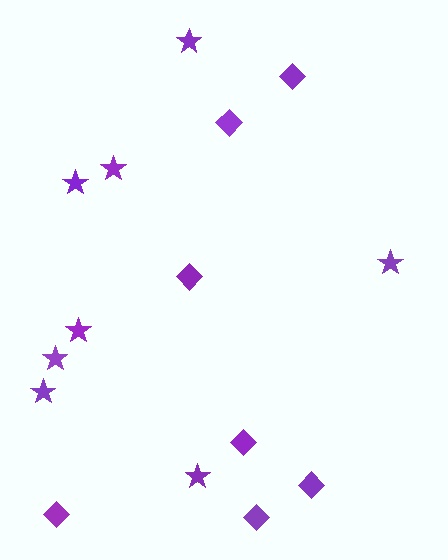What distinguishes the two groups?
There are 2 groups: one group of diamonds (7) and one group of stars (8).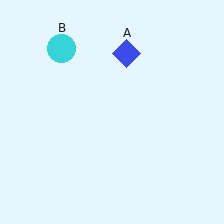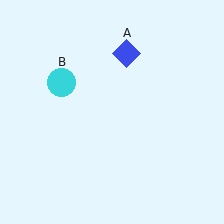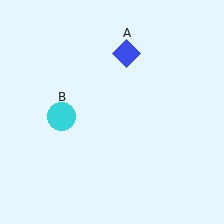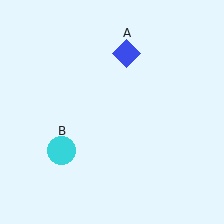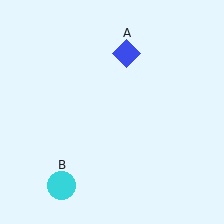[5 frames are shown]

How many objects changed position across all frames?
1 object changed position: cyan circle (object B).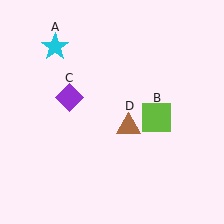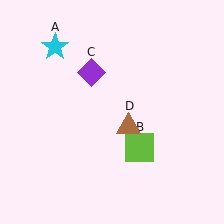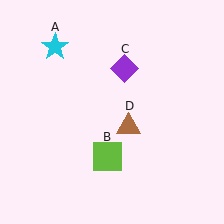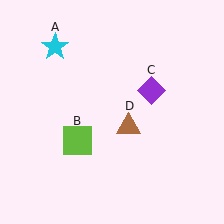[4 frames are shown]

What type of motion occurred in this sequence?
The lime square (object B), purple diamond (object C) rotated clockwise around the center of the scene.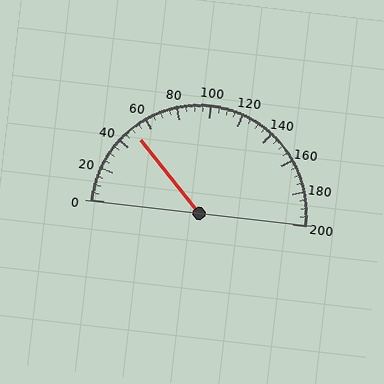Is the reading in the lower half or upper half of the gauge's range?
The reading is in the lower half of the range (0 to 200).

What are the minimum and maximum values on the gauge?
The gauge ranges from 0 to 200.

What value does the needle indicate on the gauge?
The needle indicates approximately 50.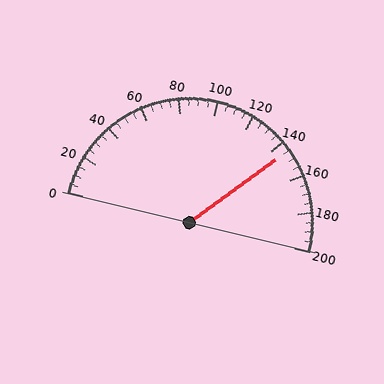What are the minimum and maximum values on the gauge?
The gauge ranges from 0 to 200.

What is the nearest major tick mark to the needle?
The nearest major tick mark is 140.